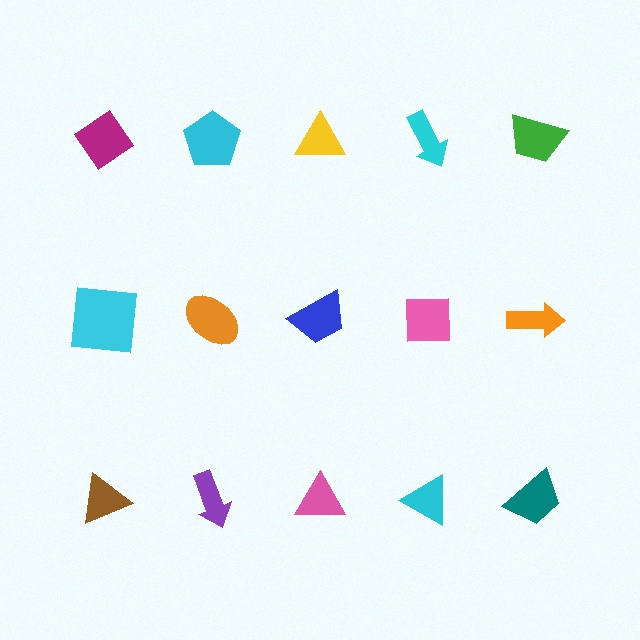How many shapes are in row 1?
5 shapes.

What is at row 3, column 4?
A cyan triangle.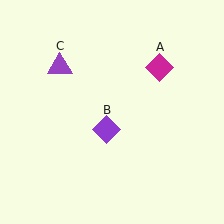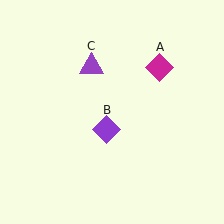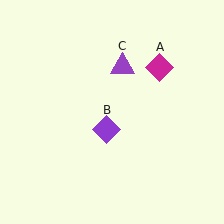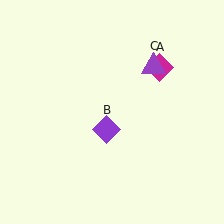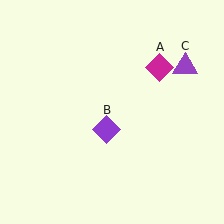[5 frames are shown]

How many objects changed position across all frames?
1 object changed position: purple triangle (object C).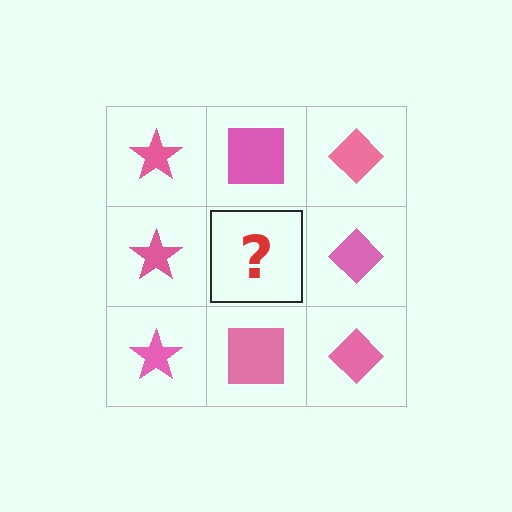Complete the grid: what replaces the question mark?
The question mark should be replaced with a pink square.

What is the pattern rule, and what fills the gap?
The rule is that each column has a consistent shape. The gap should be filled with a pink square.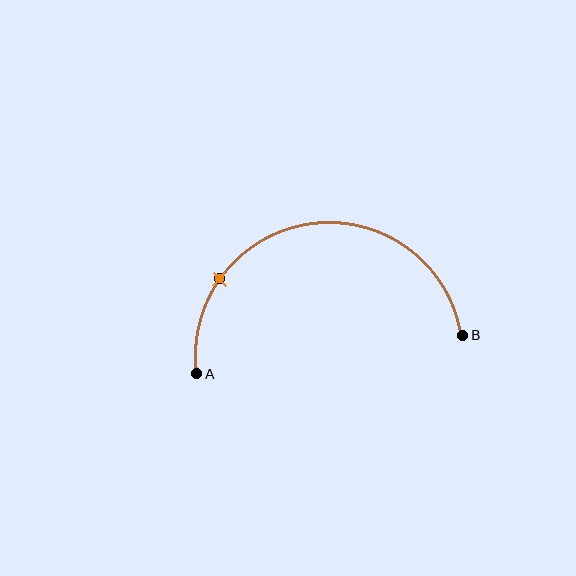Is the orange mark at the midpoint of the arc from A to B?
No. The orange mark lies on the arc but is closer to endpoint A. The arc midpoint would be at the point on the curve equidistant along the arc from both A and B.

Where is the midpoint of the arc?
The arc midpoint is the point on the curve farthest from the straight line joining A and B. It sits above that line.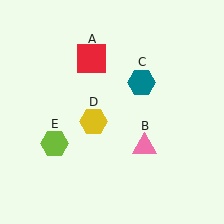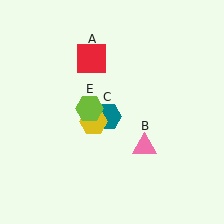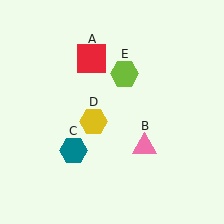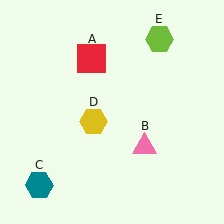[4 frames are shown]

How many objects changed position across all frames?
2 objects changed position: teal hexagon (object C), lime hexagon (object E).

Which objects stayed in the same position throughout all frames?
Red square (object A) and pink triangle (object B) and yellow hexagon (object D) remained stationary.